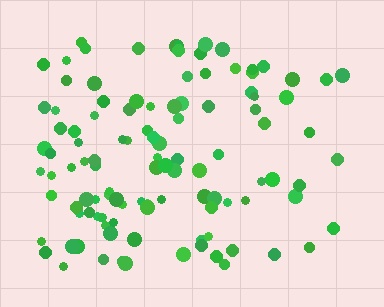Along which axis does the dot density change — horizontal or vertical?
Horizontal.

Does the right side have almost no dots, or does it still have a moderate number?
Still a moderate number, just noticeably fewer than the left.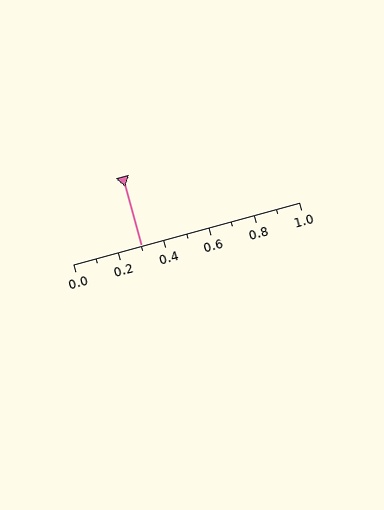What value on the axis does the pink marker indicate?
The marker indicates approximately 0.3.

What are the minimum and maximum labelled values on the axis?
The axis runs from 0.0 to 1.0.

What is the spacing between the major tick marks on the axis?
The major ticks are spaced 0.2 apart.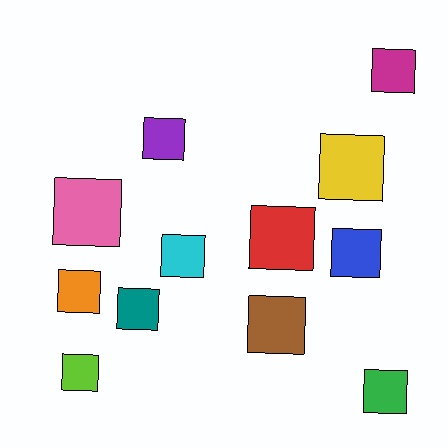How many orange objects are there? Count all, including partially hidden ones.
There is 1 orange object.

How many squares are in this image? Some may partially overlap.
There are 12 squares.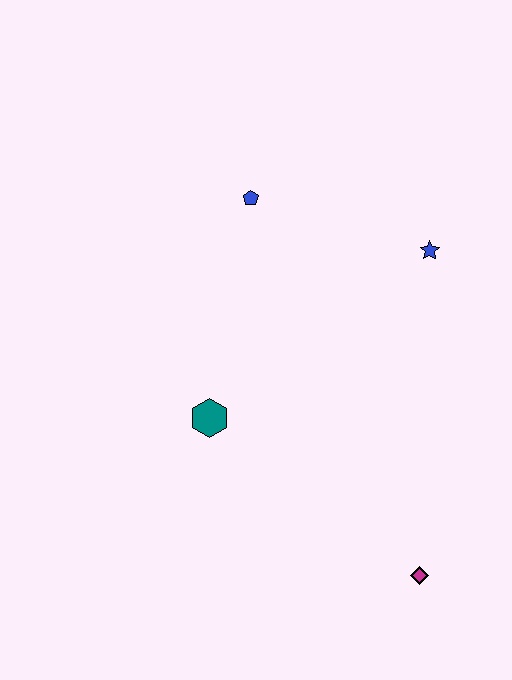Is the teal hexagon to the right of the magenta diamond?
No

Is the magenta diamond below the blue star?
Yes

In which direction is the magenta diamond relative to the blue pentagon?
The magenta diamond is below the blue pentagon.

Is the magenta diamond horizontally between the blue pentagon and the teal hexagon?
No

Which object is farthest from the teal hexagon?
The blue star is farthest from the teal hexagon.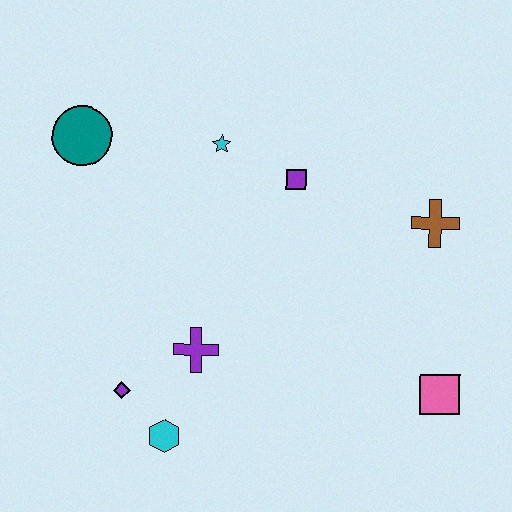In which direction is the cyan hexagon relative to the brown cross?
The cyan hexagon is to the left of the brown cross.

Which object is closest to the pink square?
The brown cross is closest to the pink square.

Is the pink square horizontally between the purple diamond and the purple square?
No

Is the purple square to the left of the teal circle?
No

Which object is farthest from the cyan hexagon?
The brown cross is farthest from the cyan hexagon.